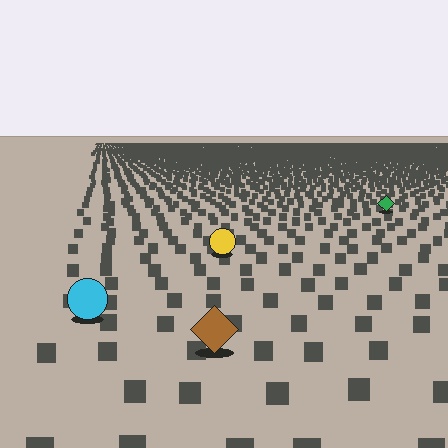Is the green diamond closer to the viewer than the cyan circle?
No. The cyan circle is closer — you can tell from the texture gradient: the ground texture is coarser near it.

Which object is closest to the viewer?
The brown diamond is closest. The texture marks near it are larger and more spread out.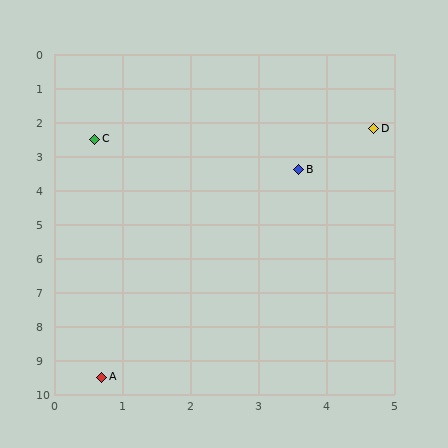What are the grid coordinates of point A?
Point A is at approximately (0.7, 9.5).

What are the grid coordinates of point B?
Point B is at approximately (3.6, 3.4).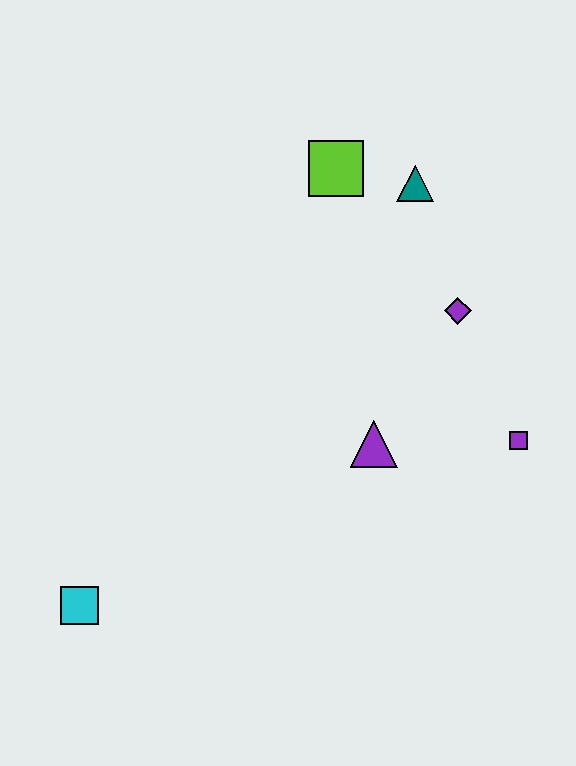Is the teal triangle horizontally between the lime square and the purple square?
Yes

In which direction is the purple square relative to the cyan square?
The purple square is to the right of the cyan square.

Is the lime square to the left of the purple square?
Yes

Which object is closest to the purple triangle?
The purple square is closest to the purple triangle.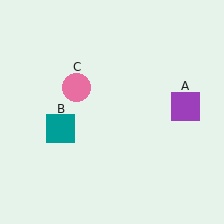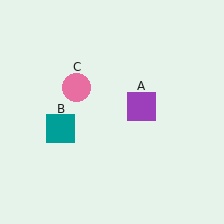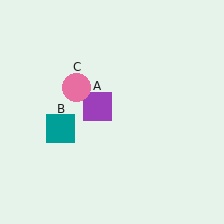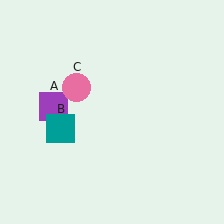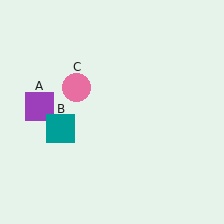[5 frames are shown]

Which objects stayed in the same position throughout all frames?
Teal square (object B) and pink circle (object C) remained stationary.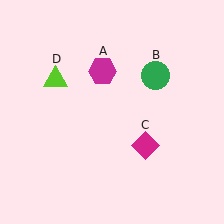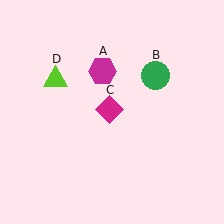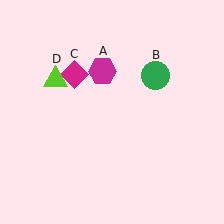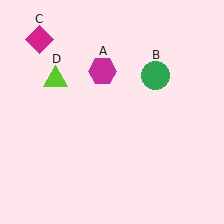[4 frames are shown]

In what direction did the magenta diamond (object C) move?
The magenta diamond (object C) moved up and to the left.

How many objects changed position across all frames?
1 object changed position: magenta diamond (object C).